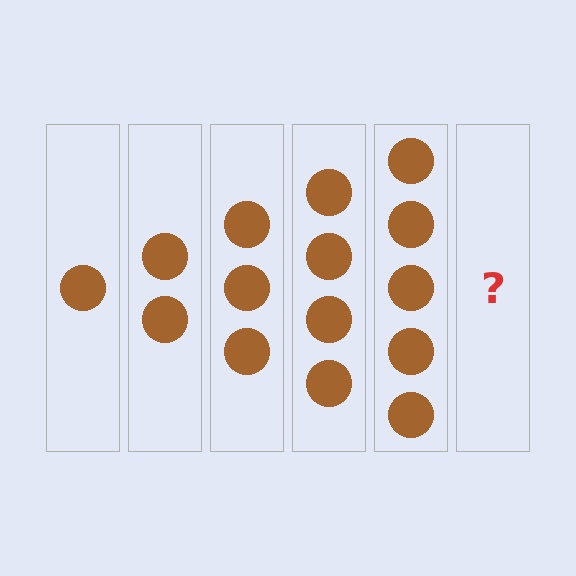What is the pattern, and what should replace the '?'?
The pattern is that each step adds one more circle. The '?' should be 6 circles.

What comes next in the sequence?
The next element should be 6 circles.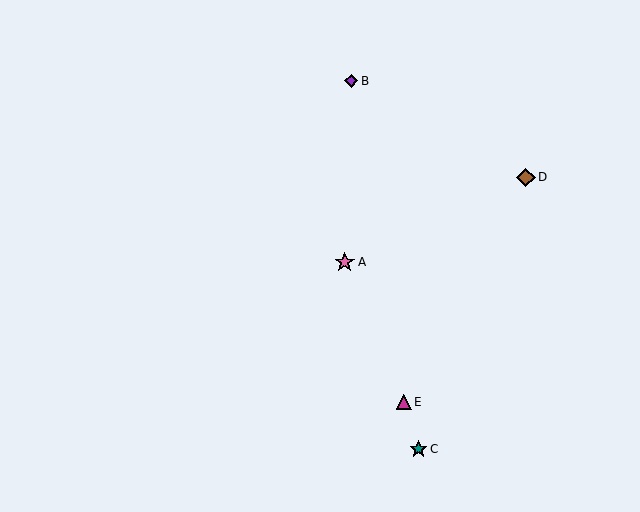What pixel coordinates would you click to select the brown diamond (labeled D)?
Click at (526, 177) to select the brown diamond D.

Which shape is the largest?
The pink star (labeled A) is the largest.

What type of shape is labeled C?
Shape C is a teal star.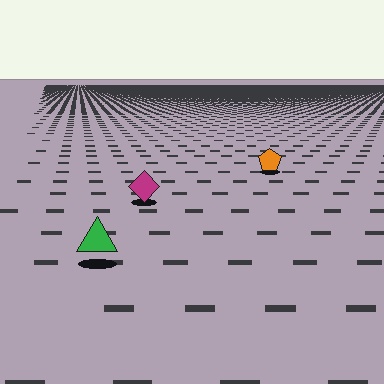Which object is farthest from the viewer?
The orange pentagon is farthest from the viewer. It appears smaller and the ground texture around it is denser.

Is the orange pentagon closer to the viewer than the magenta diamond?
No. The magenta diamond is closer — you can tell from the texture gradient: the ground texture is coarser near it.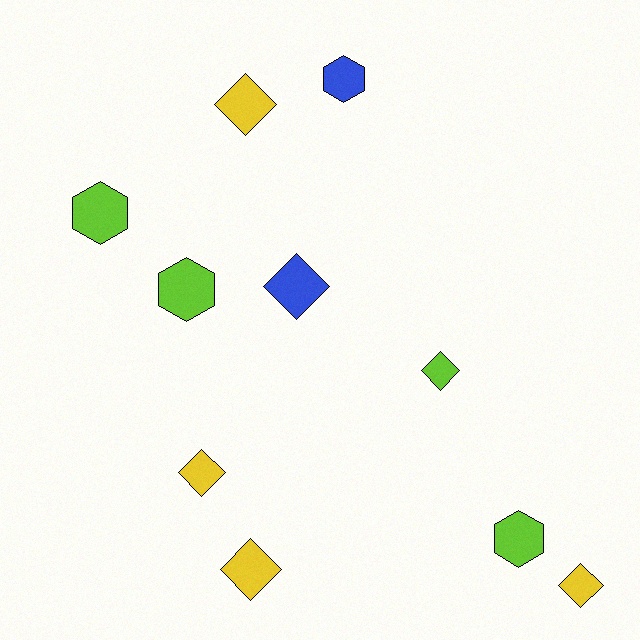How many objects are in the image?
There are 10 objects.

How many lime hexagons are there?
There are 3 lime hexagons.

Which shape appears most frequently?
Diamond, with 6 objects.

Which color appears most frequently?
Yellow, with 4 objects.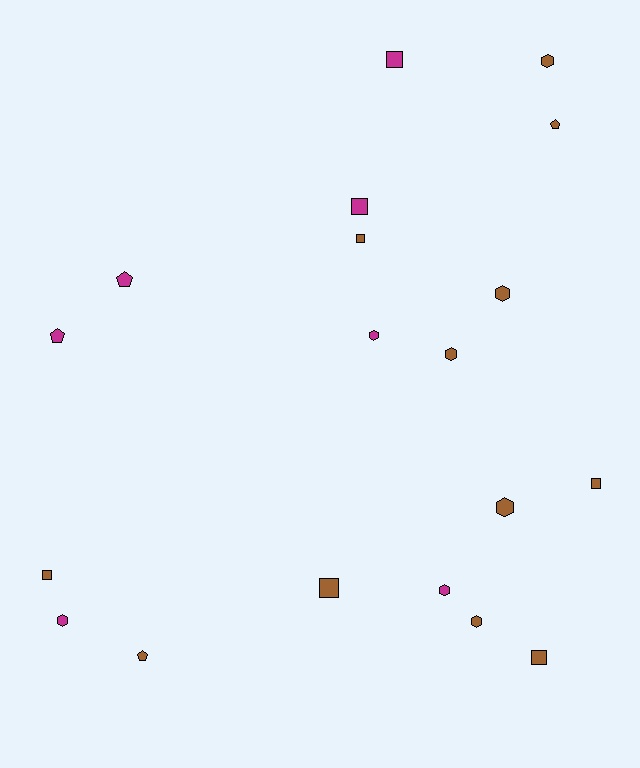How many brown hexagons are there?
There are 5 brown hexagons.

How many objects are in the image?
There are 19 objects.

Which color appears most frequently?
Brown, with 12 objects.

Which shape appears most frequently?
Hexagon, with 8 objects.